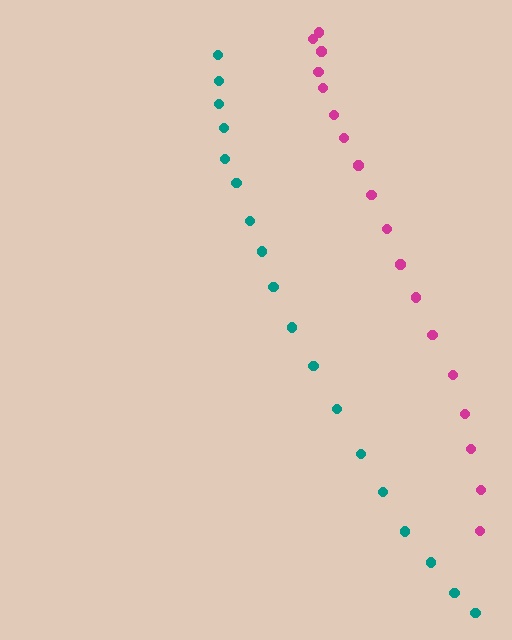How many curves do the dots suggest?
There are 2 distinct paths.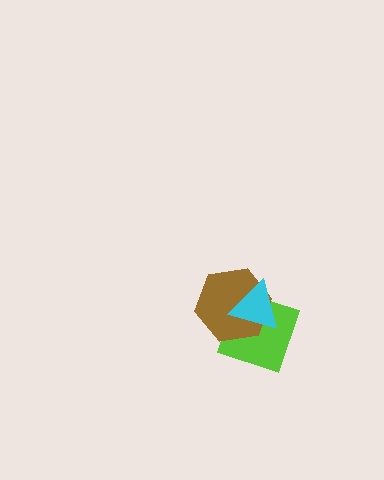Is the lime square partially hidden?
Yes, it is partially covered by another shape.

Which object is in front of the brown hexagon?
The cyan triangle is in front of the brown hexagon.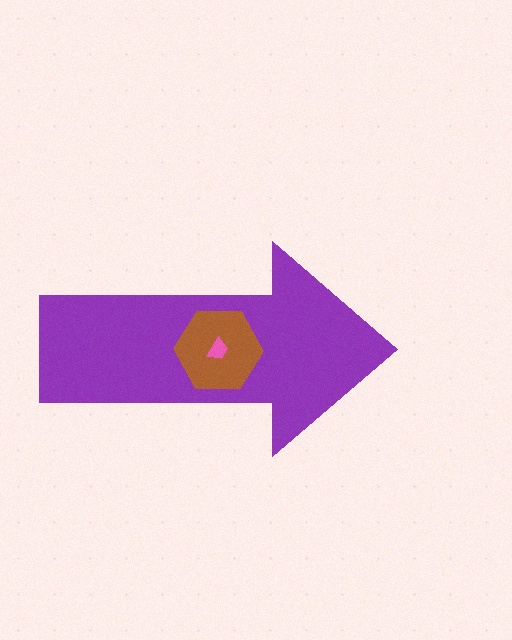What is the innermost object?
The pink trapezoid.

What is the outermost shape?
The purple arrow.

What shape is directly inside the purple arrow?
The brown hexagon.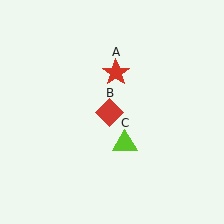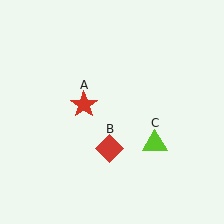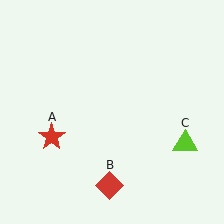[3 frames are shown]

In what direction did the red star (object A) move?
The red star (object A) moved down and to the left.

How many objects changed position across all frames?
3 objects changed position: red star (object A), red diamond (object B), lime triangle (object C).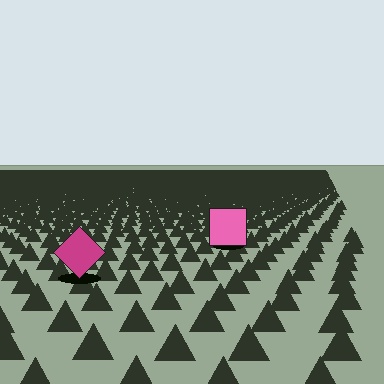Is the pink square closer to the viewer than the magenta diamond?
No. The magenta diamond is closer — you can tell from the texture gradient: the ground texture is coarser near it.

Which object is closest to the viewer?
The magenta diamond is closest. The texture marks near it are larger and more spread out.